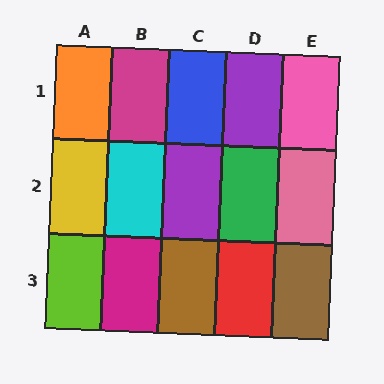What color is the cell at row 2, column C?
Purple.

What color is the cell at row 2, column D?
Green.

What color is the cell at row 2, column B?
Cyan.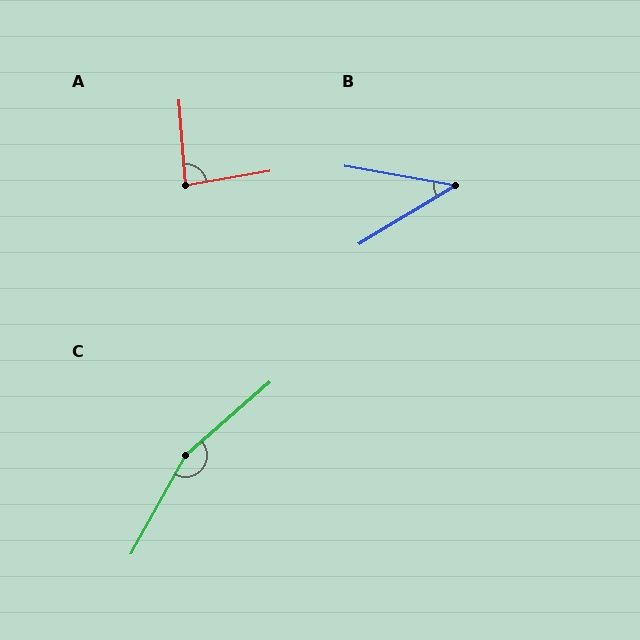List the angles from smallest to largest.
B (42°), A (85°), C (160°).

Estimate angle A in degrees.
Approximately 85 degrees.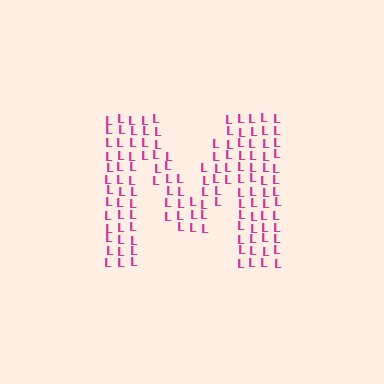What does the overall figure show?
The overall figure shows the letter M.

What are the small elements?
The small elements are letter L's.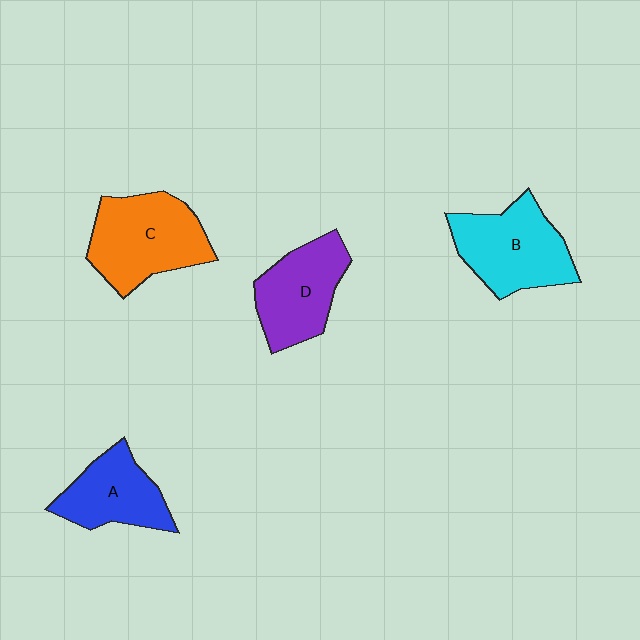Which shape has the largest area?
Shape C (orange).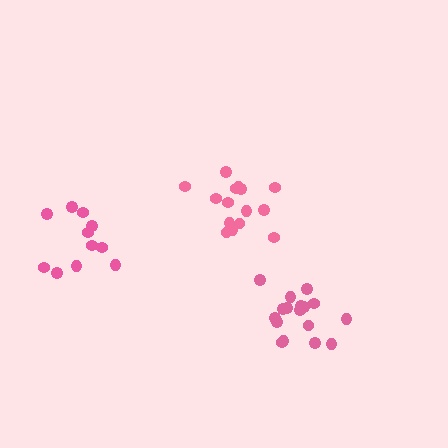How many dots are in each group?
Group 1: 16 dots, Group 2: 17 dots, Group 3: 11 dots (44 total).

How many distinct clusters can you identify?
There are 3 distinct clusters.